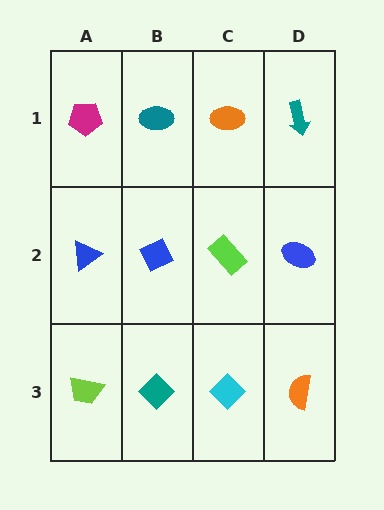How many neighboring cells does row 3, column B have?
3.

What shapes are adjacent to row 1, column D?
A blue ellipse (row 2, column D), an orange ellipse (row 1, column C).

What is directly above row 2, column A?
A magenta pentagon.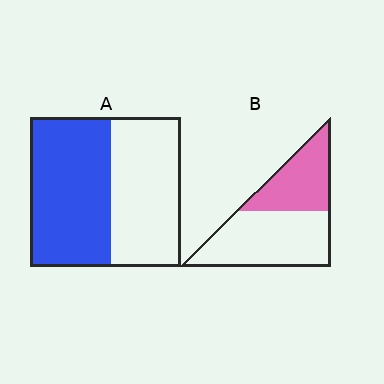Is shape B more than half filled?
No.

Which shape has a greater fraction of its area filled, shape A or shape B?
Shape A.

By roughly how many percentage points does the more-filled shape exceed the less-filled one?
By roughly 15 percentage points (A over B).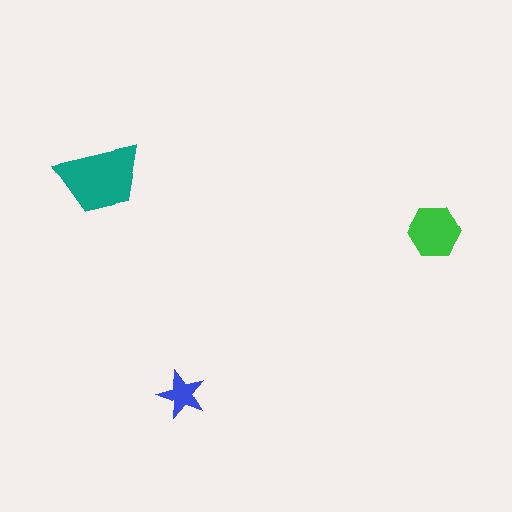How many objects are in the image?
There are 3 objects in the image.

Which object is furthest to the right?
The green hexagon is rightmost.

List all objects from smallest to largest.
The blue star, the green hexagon, the teal trapezoid.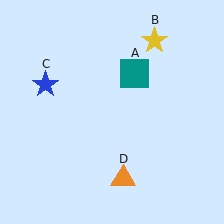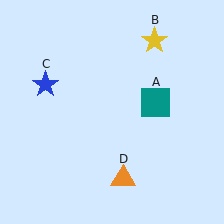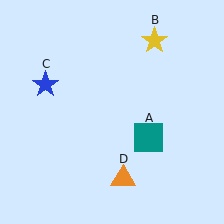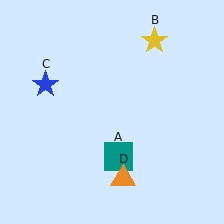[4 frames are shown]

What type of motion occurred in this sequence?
The teal square (object A) rotated clockwise around the center of the scene.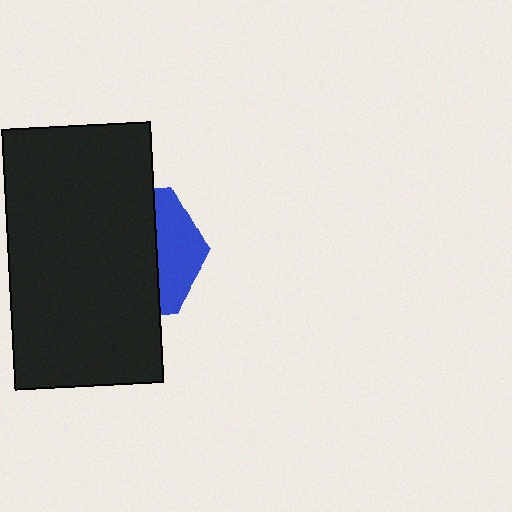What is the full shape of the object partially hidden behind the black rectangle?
The partially hidden object is a blue hexagon.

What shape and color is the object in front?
The object in front is a black rectangle.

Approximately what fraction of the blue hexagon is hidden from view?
Roughly 68% of the blue hexagon is hidden behind the black rectangle.